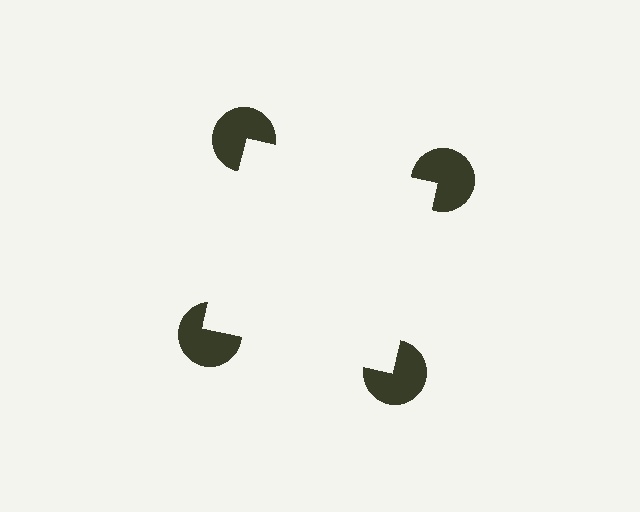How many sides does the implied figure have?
4 sides.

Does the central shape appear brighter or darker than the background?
It typically appears slightly brighter than the background, even though no actual brightness change is drawn.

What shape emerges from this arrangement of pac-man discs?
An illusory square — its edges are inferred from the aligned wedge cuts in the pac-man discs, not physically drawn.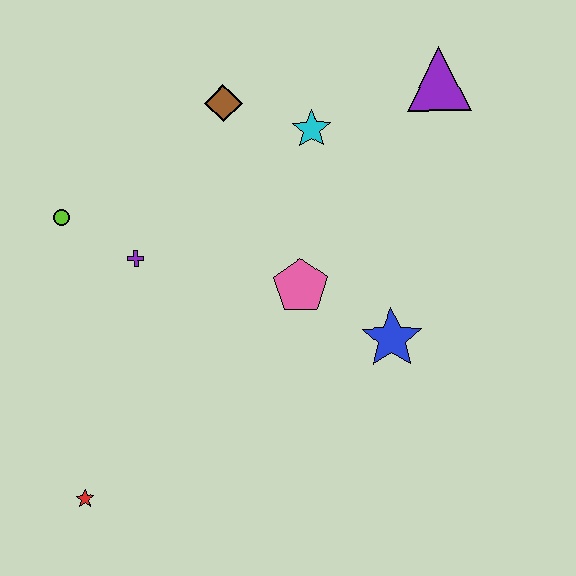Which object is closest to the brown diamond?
The cyan star is closest to the brown diamond.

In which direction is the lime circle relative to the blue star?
The lime circle is to the left of the blue star.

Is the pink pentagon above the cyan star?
No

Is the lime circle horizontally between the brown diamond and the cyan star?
No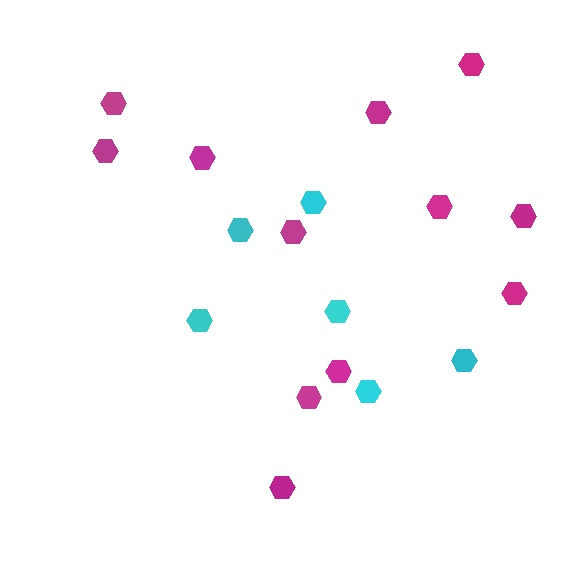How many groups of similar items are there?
There are 2 groups: one group of cyan hexagons (6) and one group of magenta hexagons (12).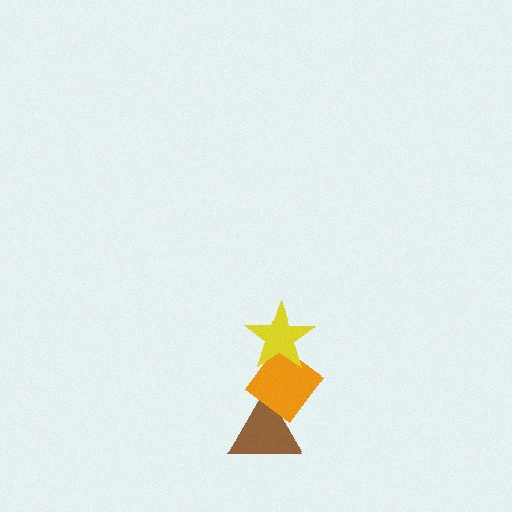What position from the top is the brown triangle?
The brown triangle is 3rd from the top.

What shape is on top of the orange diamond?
The yellow star is on top of the orange diamond.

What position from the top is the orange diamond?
The orange diamond is 2nd from the top.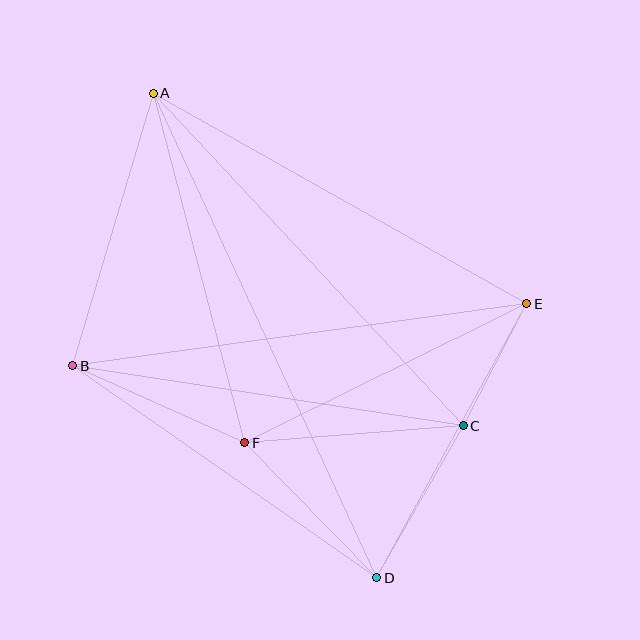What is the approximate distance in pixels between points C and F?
The distance between C and F is approximately 219 pixels.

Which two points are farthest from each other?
Points A and D are farthest from each other.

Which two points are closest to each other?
Points C and E are closest to each other.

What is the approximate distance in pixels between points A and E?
The distance between A and E is approximately 429 pixels.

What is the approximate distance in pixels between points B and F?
The distance between B and F is approximately 188 pixels.